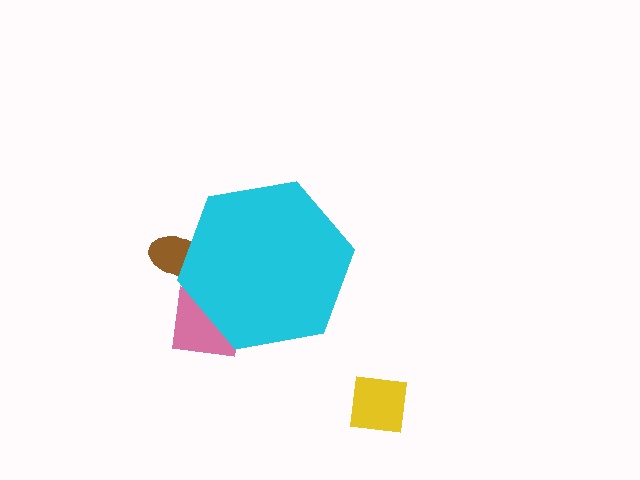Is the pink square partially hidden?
Yes, the pink square is partially hidden behind the cyan hexagon.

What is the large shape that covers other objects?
A cyan hexagon.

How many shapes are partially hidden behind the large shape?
2 shapes are partially hidden.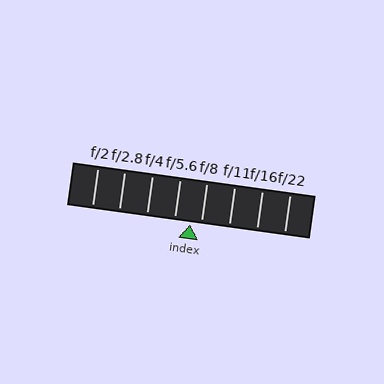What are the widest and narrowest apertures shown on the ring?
The widest aperture shown is f/2 and the narrowest is f/22.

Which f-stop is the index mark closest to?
The index mark is closest to f/8.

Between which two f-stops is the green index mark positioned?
The index mark is between f/5.6 and f/8.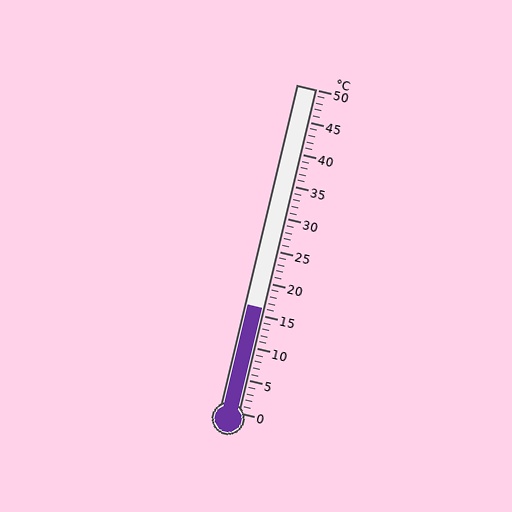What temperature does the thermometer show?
The thermometer shows approximately 16°C.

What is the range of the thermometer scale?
The thermometer scale ranges from 0°C to 50°C.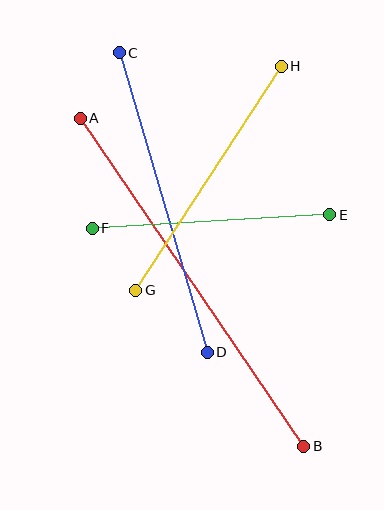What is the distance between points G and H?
The distance is approximately 267 pixels.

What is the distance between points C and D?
The distance is approximately 312 pixels.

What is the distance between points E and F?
The distance is approximately 238 pixels.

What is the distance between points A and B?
The distance is approximately 397 pixels.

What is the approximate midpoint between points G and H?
The midpoint is at approximately (209, 178) pixels.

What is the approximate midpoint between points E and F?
The midpoint is at approximately (211, 221) pixels.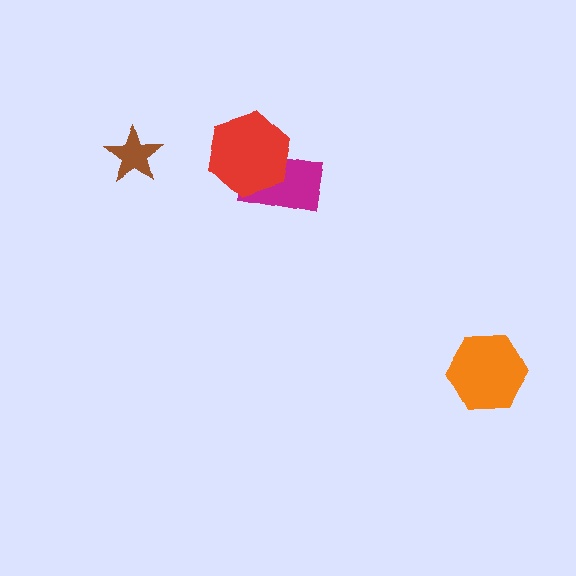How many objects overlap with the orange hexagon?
0 objects overlap with the orange hexagon.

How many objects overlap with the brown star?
0 objects overlap with the brown star.